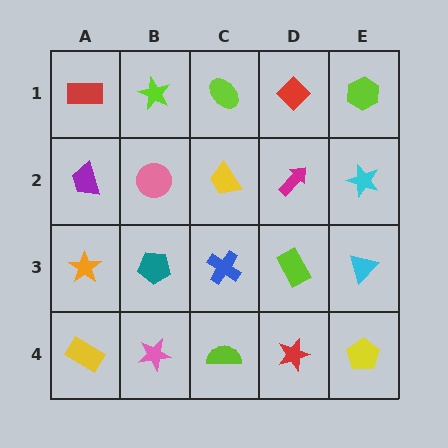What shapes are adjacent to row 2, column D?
A red diamond (row 1, column D), a lime rectangle (row 3, column D), a yellow trapezoid (row 2, column C), a cyan star (row 2, column E).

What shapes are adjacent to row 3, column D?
A magenta arrow (row 2, column D), a red star (row 4, column D), a blue cross (row 3, column C), a cyan triangle (row 3, column E).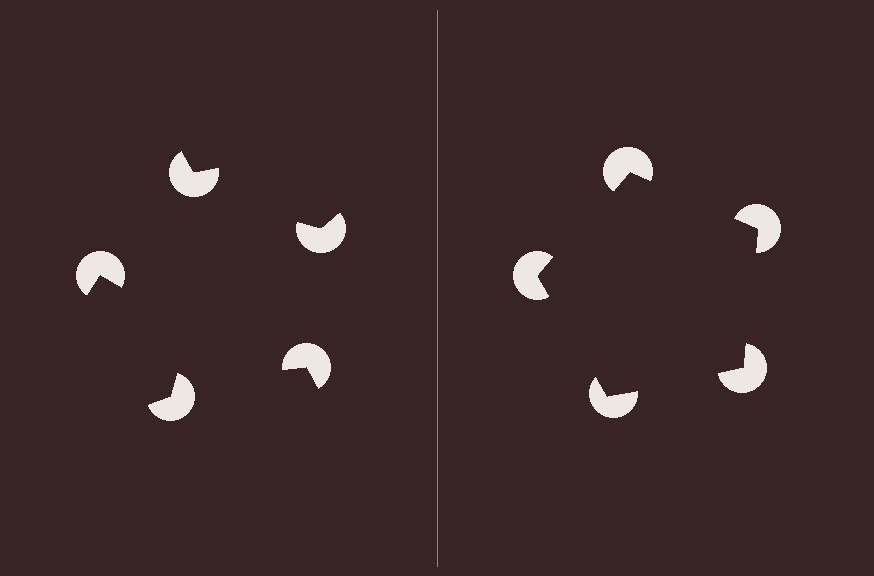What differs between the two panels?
The pac-man discs are positioned identically on both sides; only the wedge orientations differ. On the right they align to a pentagon; on the left they are misaligned.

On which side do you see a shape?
An illusory pentagon appears on the right side. On the left side the wedge cuts are rotated, so no coherent shape forms.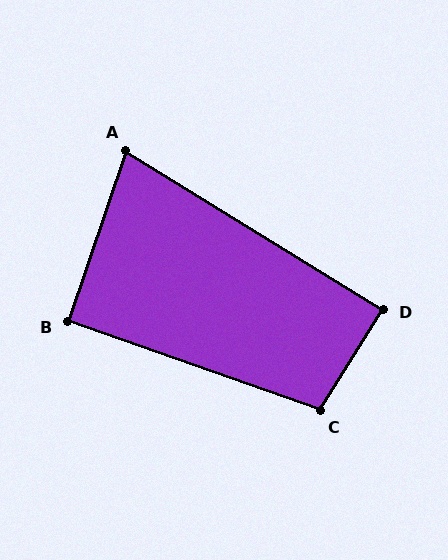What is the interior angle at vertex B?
Approximately 90 degrees (approximately right).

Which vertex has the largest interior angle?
C, at approximately 103 degrees.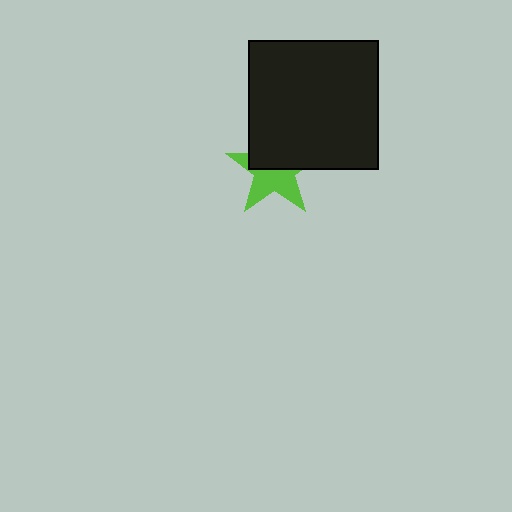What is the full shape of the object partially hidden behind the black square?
The partially hidden object is a lime star.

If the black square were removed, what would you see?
You would see the complete lime star.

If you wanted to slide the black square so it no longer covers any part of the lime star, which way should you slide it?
Slide it up — that is the most direct way to separate the two shapes.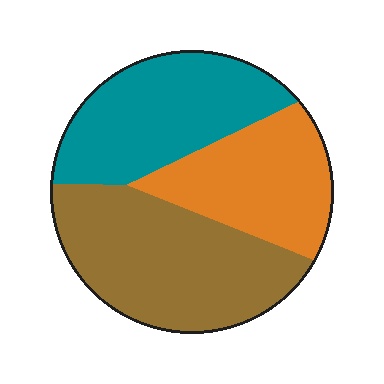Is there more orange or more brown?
Brown.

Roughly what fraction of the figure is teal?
Teal takes up between a quarter and a half of the figure.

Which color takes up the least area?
Orange, at roughly 25%.